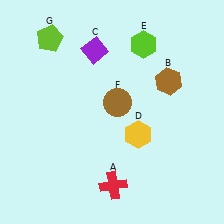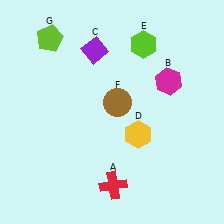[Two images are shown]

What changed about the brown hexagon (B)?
In Image 1, B is brown. In Image 2, it changed to magenta.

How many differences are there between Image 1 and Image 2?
There is 1 difference between the two images.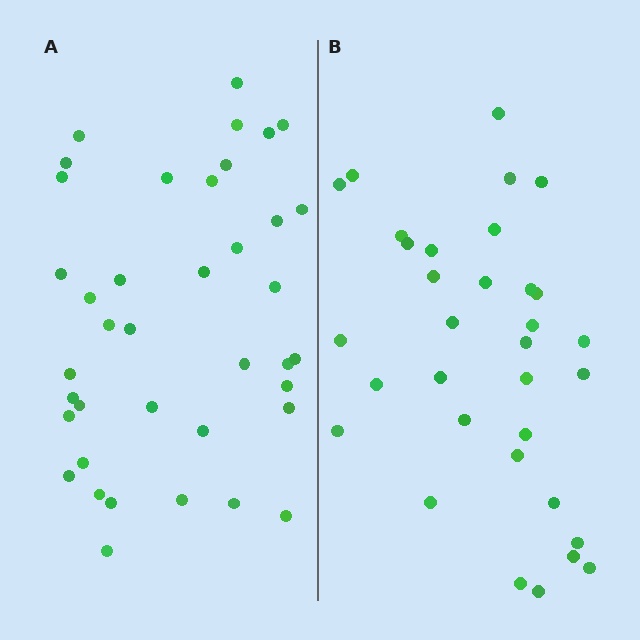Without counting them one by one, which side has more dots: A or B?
Region A (the left region) has more dots.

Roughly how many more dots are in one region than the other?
Region A has about 6 more dots than region B.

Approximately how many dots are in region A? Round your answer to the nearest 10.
About 40 dots. (The exact count is 39, which rounds to 40.)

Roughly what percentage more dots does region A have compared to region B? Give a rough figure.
About 20% more.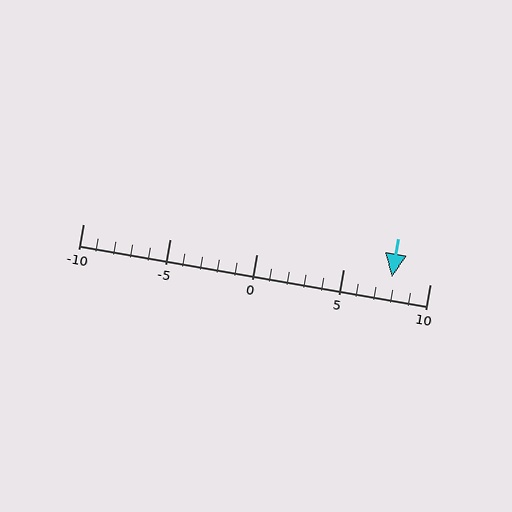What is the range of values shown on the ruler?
The ruler shows values from -10 to 10.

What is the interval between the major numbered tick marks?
The major tick marks are spaced 5 units apart.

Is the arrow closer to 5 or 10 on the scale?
The arrow is closer to 10.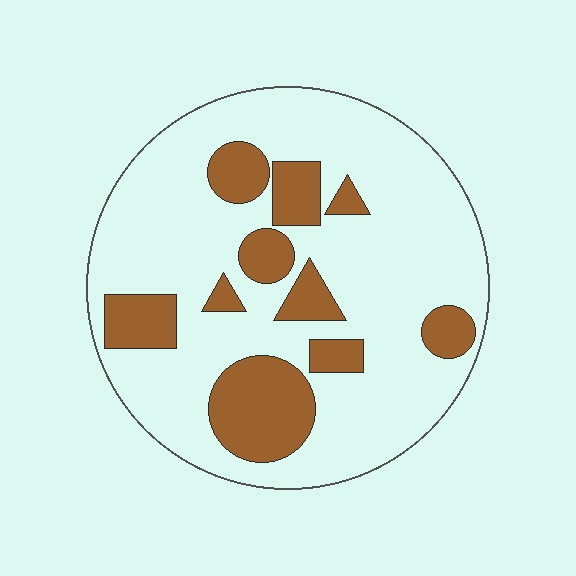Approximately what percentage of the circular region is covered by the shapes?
Approximately 25%.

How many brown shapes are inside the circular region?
10.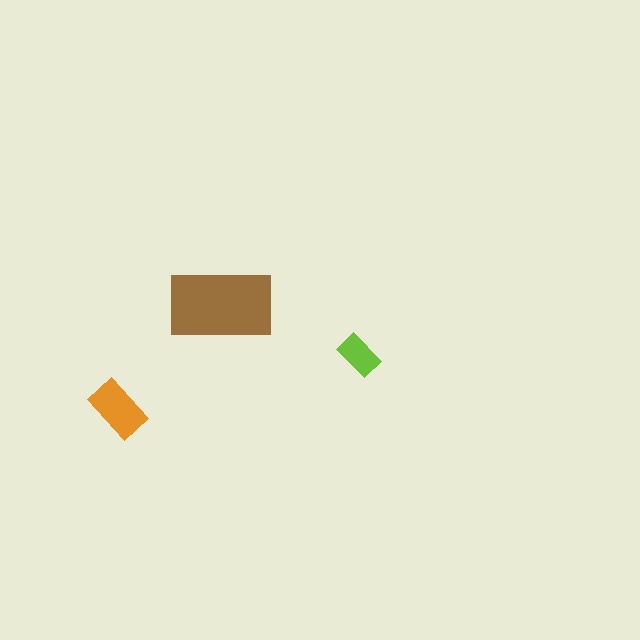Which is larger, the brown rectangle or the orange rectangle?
The brown one.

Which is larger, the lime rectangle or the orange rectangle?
The orange one.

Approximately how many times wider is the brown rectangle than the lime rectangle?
About 2.5 times wider.